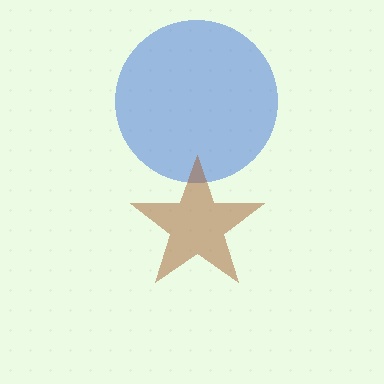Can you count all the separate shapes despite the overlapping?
Yes, there are 2 separate shapes.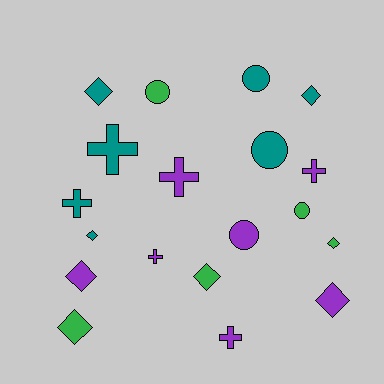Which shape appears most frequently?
Diamond, with 8 objects.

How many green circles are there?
There are 2 green circles.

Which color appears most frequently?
Teal, with 7 objects.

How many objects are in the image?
There are 19 objects.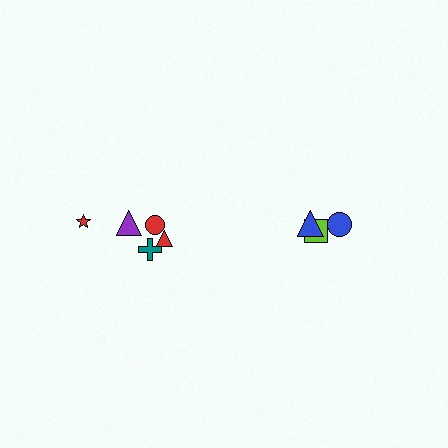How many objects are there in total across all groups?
There are 8 objects.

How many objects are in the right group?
There are 3 objects.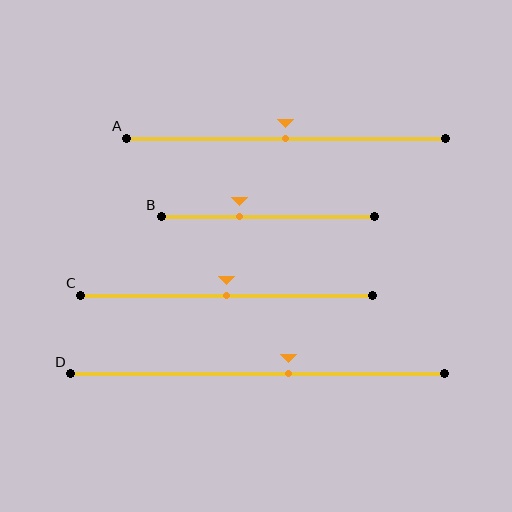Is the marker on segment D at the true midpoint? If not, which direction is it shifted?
No, the marker on segment D is shifted to the right by about 8% of the segment length.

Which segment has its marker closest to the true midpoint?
Segment A has its marker closest to the true midpoint.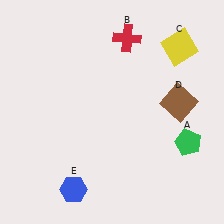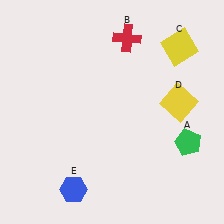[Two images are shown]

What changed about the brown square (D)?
In Image 1, D is brown. In Image 2, it changed to yellow.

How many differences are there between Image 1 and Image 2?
There is 1 difference between the two images.